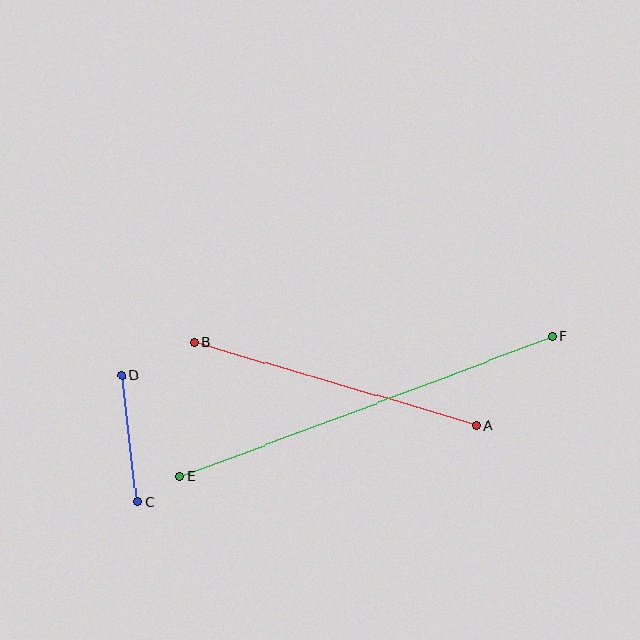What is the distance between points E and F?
The distance is approximately 398 pixels.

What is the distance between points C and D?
The distance is approximately 127 pixels.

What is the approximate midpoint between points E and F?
The midpoint is at approximately (366, 407) pixels.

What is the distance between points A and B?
The distance is approximately 294 pixels.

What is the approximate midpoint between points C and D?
The midpoint is at approximately (130, 438) pixels.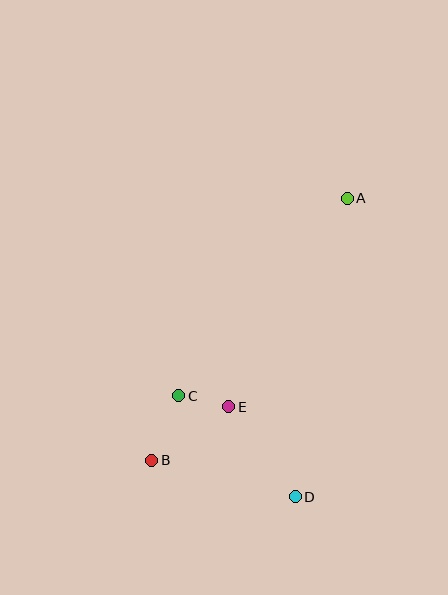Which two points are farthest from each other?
Points A and B are farthest from each other.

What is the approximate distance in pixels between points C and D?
The distance between C and D is approximately 154 pixels.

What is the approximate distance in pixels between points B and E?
The distance between B and E is approximately 94 pixels.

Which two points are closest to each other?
Points C and E are closest to each other.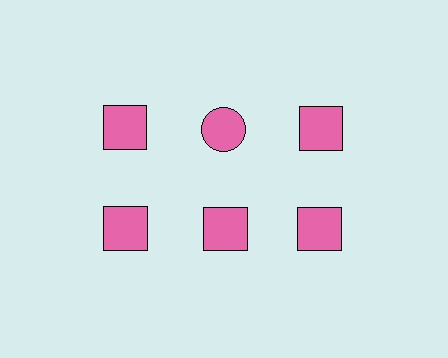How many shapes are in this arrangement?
There are 6 shapes arranged in a grid pattern.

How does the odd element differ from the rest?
It has a different shape: circle instead of square.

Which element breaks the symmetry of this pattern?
The pink circle in the top row, second from left column breaks the symmetry. All other shapes are pink squares.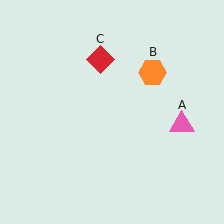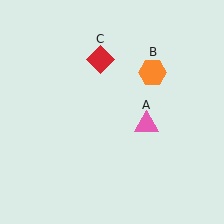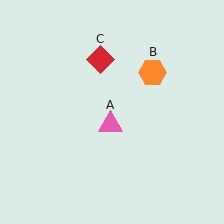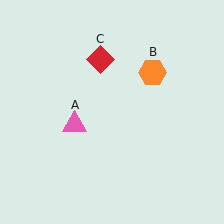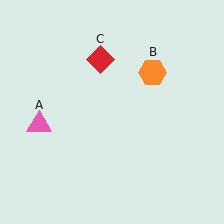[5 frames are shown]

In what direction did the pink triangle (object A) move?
The pink triangle (object A) moved left.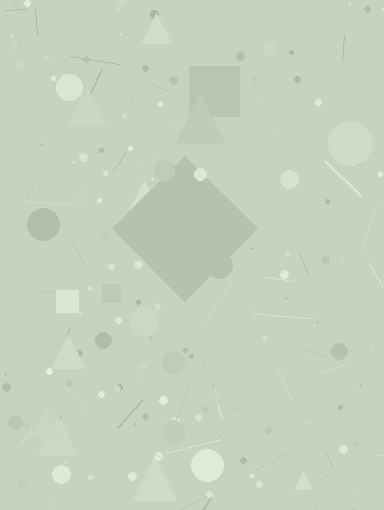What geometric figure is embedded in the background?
A diamond is embedded in the background.